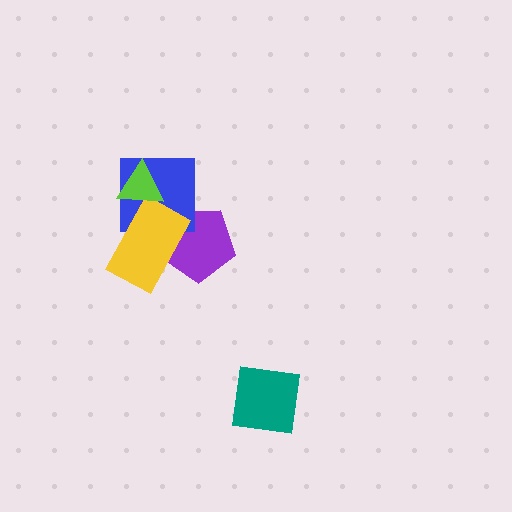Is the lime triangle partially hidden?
No, no other shape covers it.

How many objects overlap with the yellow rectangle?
3 objects overlap with the yellow rectangle.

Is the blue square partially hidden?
Yes, it is partially covered by another shape.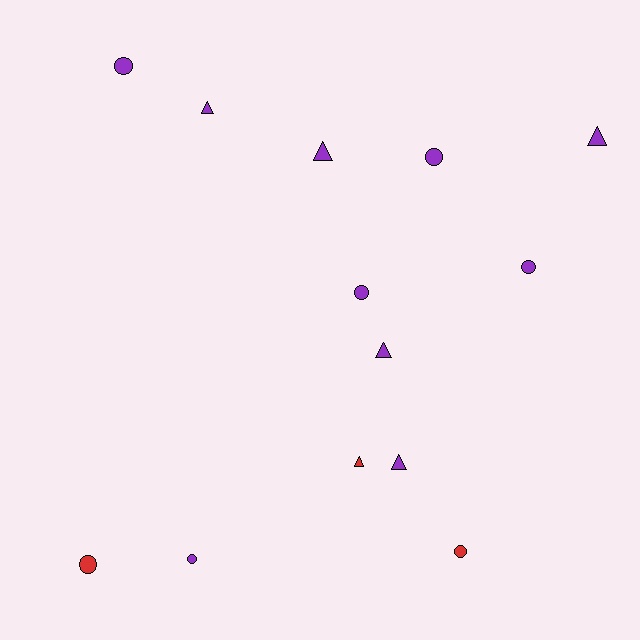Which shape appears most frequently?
Circle, with 7 objects.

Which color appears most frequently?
Purple, with 10 objects.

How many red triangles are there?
There is 1 red triangle.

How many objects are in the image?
There are 13 objects.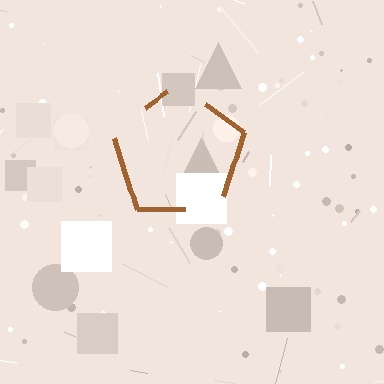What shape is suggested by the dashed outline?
The dashed outline suggests a pentagon.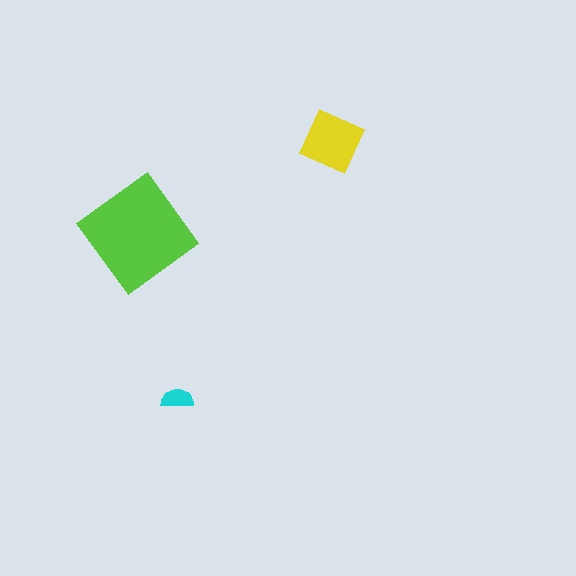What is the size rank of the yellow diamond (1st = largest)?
2nd.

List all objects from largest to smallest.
The lime diamond, the yellow diamond, the cyan semicircle.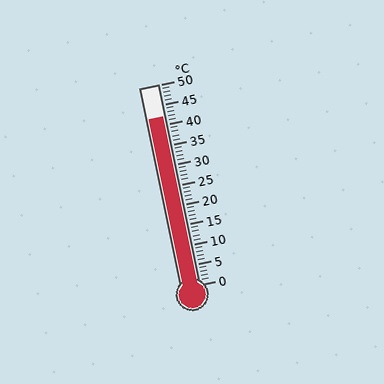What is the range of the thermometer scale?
The thermometer scale ranges from 0°C to 50°C.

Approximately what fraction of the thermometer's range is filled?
The thermometer is filled to approximately 85% of its range.